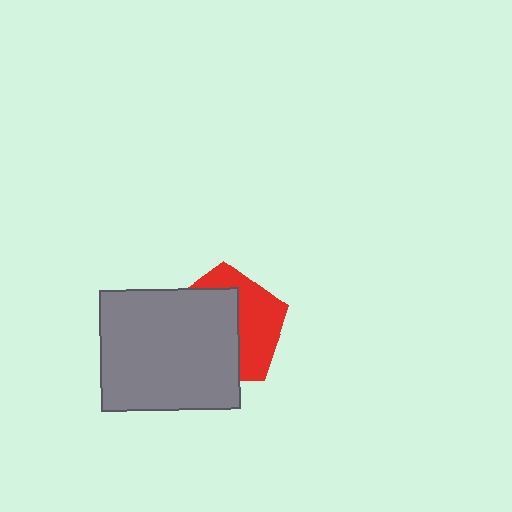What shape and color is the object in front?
The object in front is a gray rectangle.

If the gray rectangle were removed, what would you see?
You would see the complete red pentagon.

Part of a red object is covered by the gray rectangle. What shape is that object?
It is a pentagon.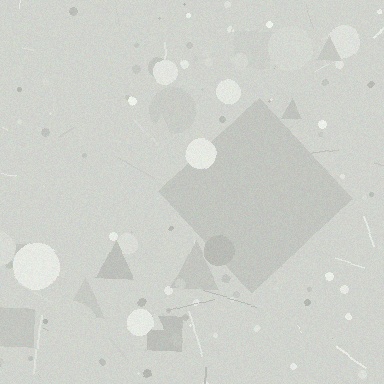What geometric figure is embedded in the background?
A diamond is embedded in the background.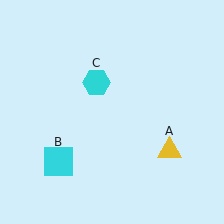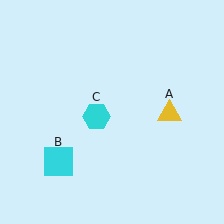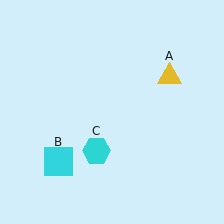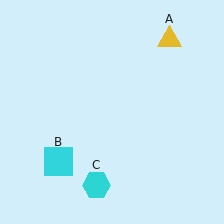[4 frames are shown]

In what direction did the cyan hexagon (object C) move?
The cyan hexagon (object C) moved down.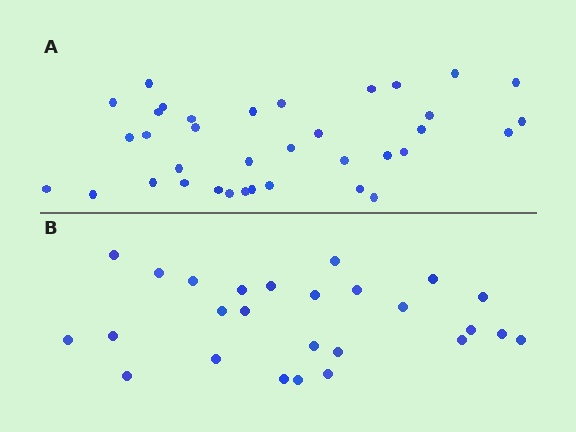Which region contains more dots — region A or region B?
Region A (the top region) has more dots.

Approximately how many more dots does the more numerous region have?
Region A has roughly 10 or so more dots than region B.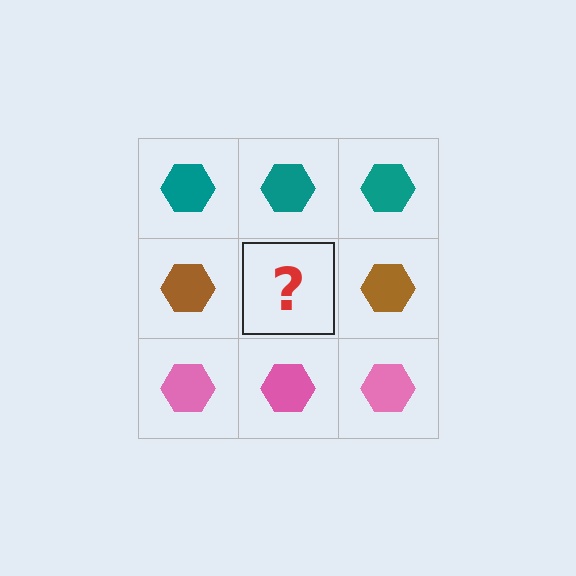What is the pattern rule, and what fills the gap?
The rule is that each row has a consistent color. The gap should be filled with a brown hexagon.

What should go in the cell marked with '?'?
The missing cell should contain a brown hexagon.